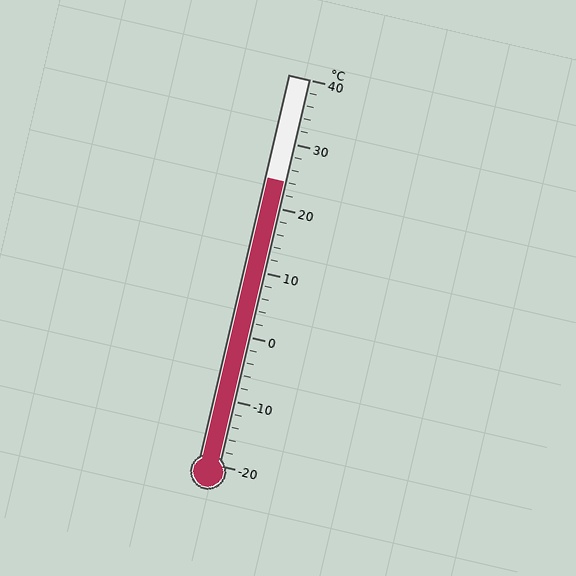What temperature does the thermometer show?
The thermometer shows approximately 24°C.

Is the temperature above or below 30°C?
The temperature is below 30°C.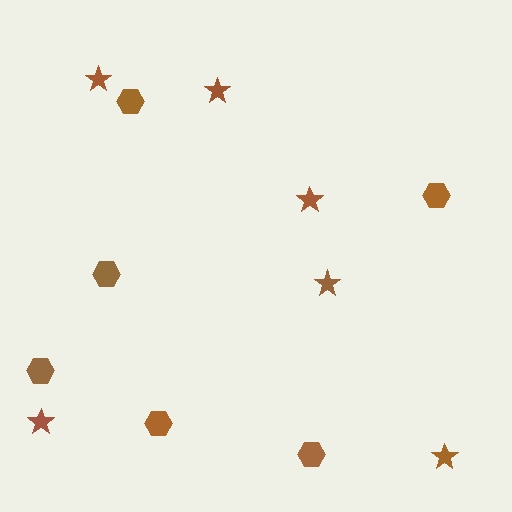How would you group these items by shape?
There are 2 groups: one group of hexagons (6) and one group of stars (6).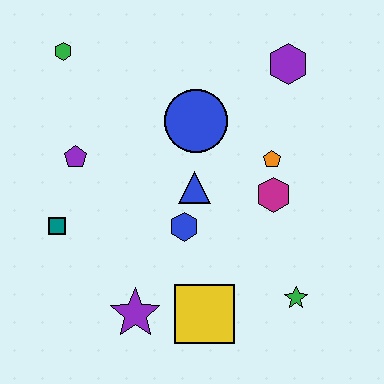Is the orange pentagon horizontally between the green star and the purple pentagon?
Yes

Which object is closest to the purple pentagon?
The teal square is closest to the purple pentagon.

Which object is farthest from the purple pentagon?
The green star is farthest from the purple pentagon.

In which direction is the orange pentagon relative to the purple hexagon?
The orange pentagon is below the purple hexagon.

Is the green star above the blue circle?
No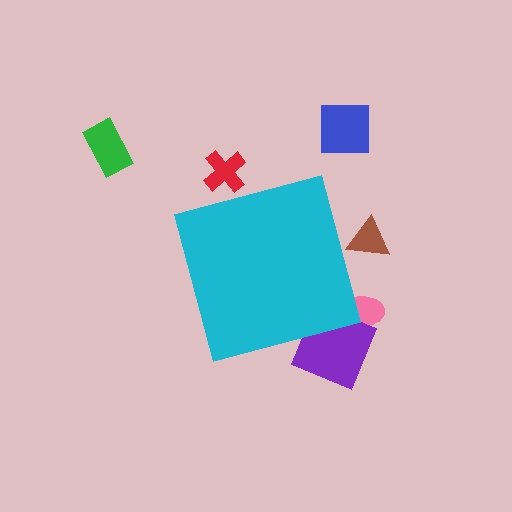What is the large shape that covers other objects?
A cyan square.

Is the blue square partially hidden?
No, the blue square is fully visible.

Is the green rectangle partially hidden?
No, the green rectangle is fully visible.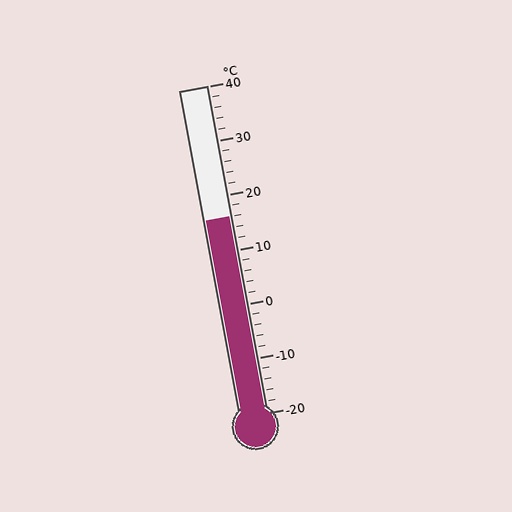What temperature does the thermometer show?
The thermometer shows approximately 16°C.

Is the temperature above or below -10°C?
The temperature is above -10°C.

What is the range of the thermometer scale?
The thermometer scale ranges from -20°C to 40°C.